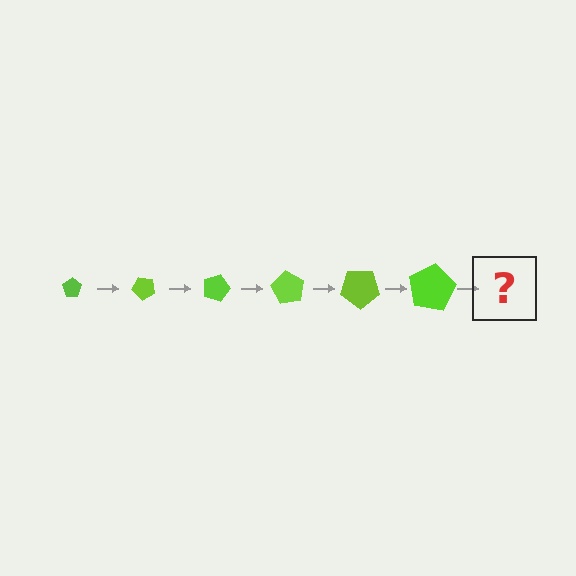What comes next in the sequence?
The next element should be a pentagon, larger than the previous one and rotated 270 degrees from the start.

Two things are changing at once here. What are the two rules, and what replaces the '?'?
The two rules are that the pentagon grows larger each step and it rotates 45 degrees each step. The '?' should be a pentagon, larger than the previous one and rotated 270 degrees from the start.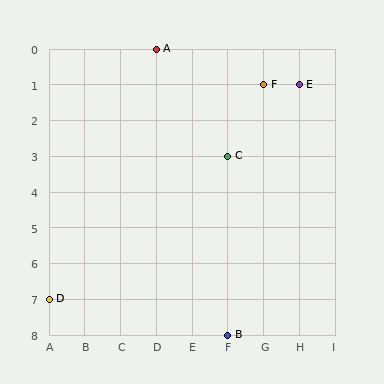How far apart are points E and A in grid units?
Points E and A are 4 columns and 1 row apart (about 4.1 grid units diagonally).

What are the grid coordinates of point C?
Point C is at grid coordinates (F, 3).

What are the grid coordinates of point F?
Point F is at grid coordinates (G, 1).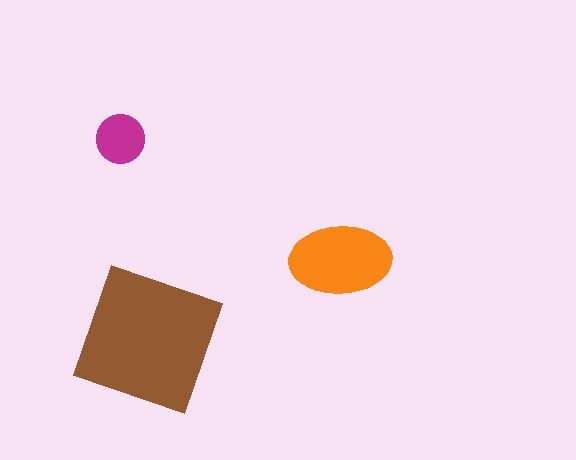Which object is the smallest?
The magenta circle.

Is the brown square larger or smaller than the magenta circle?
Larger.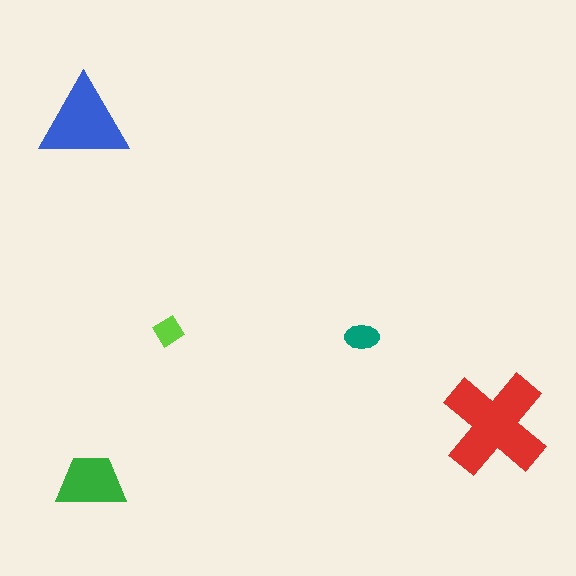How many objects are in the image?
There are 5 objects in the image.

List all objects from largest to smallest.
The red cross, the blue triangle, the green trapezoid, the teal ellipse, the lime diamond.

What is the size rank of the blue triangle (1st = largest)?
2nd.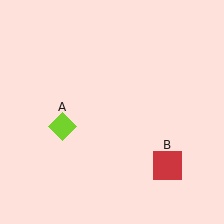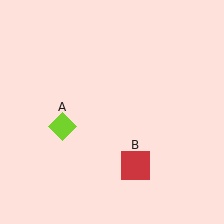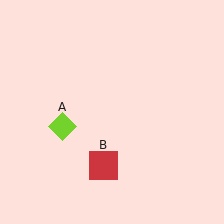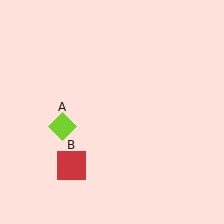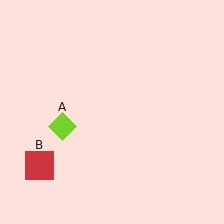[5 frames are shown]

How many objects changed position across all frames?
1 object changed position: red square (object B).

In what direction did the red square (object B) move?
The red square (object B) moved left.